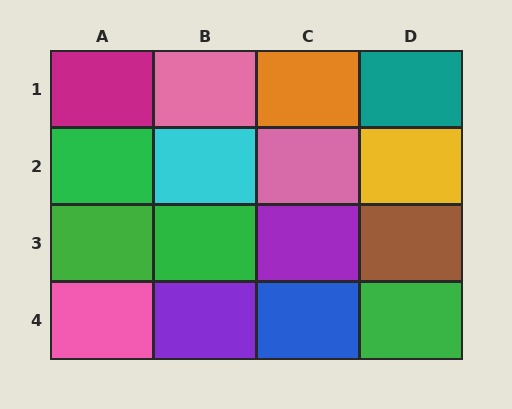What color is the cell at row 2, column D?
Yellow.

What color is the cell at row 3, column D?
Brown.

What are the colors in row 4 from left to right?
Pink, purple, blue, green.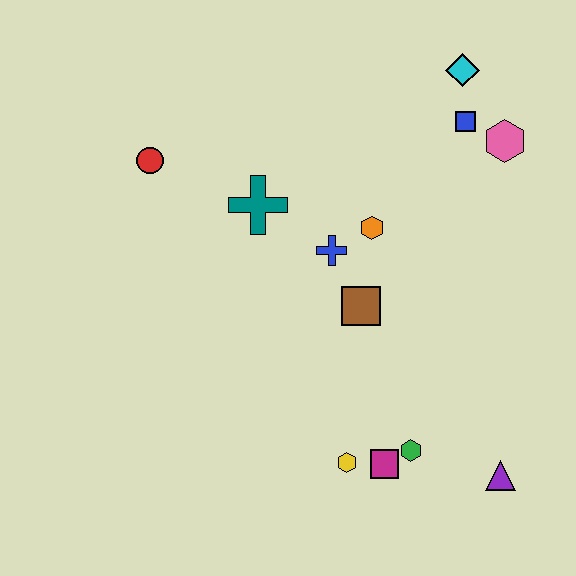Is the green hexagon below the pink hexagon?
Yes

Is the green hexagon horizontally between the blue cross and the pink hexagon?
Yes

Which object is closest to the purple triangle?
The green hexagon is closest to the purple triangle.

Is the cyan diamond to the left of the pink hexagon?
Yes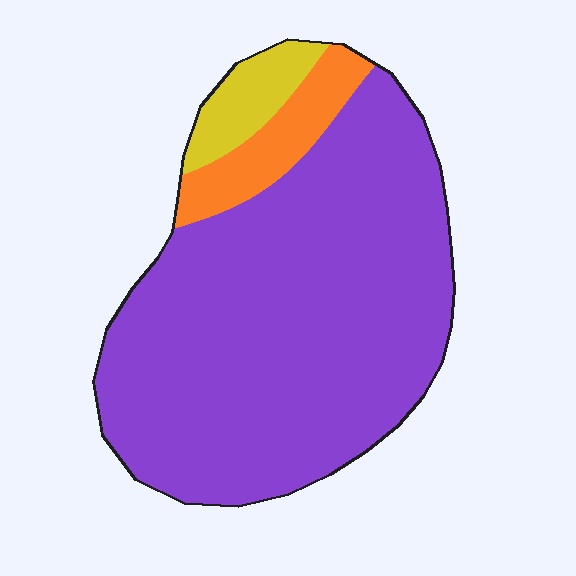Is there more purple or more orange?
Purple.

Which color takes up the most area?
Purple, at roughly 85%.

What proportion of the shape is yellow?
Yellow takes up about one tenth (1/10) of the shape.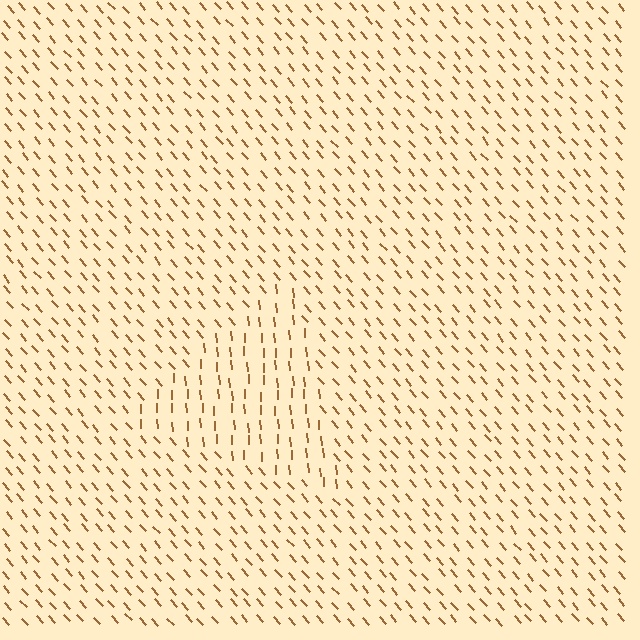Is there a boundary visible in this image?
Yes, there is a texture boundary formed by a change in line orientation.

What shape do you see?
I see a triangle.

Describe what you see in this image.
The image is filled with small brown line segments. A triangle region in the image has lines oriented differently from the surrounding lines, creating a visible texture boundary.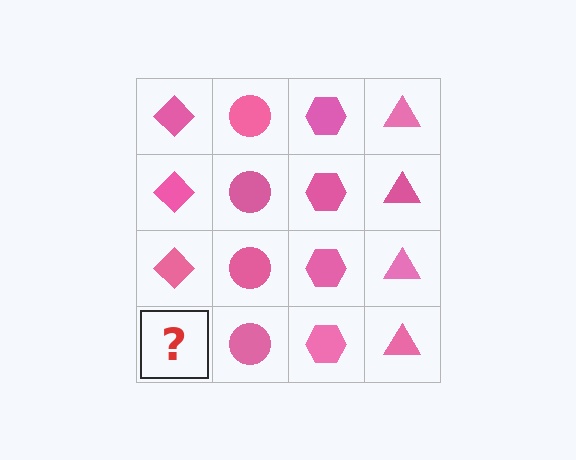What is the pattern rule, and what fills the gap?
The rule is that each column has a consistent shape. The gap should be filled with a pink diamond.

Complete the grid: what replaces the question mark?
The question mark should be replaced with a pink diamond.